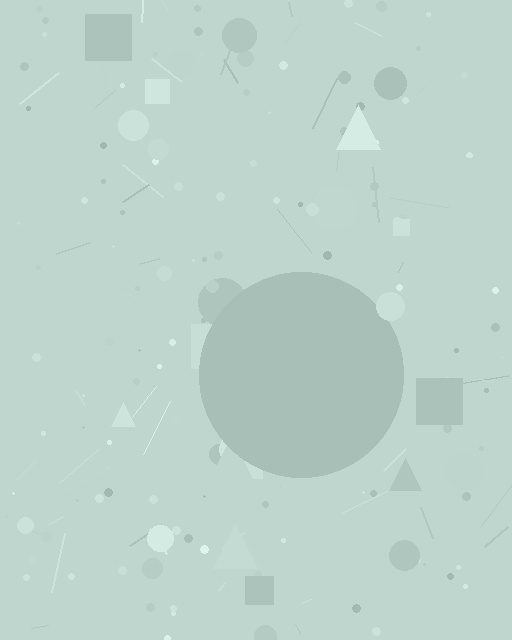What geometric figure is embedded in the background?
A circle is embedded in the background.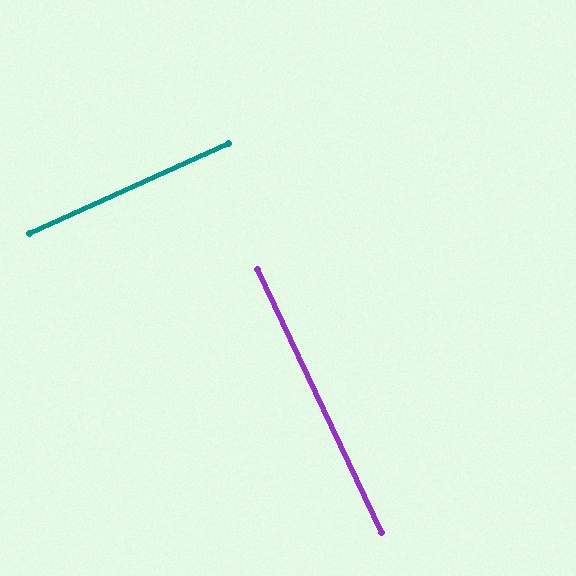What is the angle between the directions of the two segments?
Approximately 89 degrees.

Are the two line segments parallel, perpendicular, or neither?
Perpendicular — they meet at approximately 89°.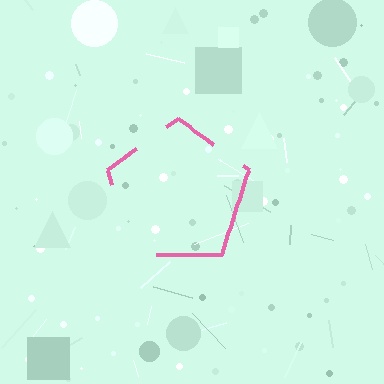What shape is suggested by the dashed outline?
The dashed outline suggests a pentagon.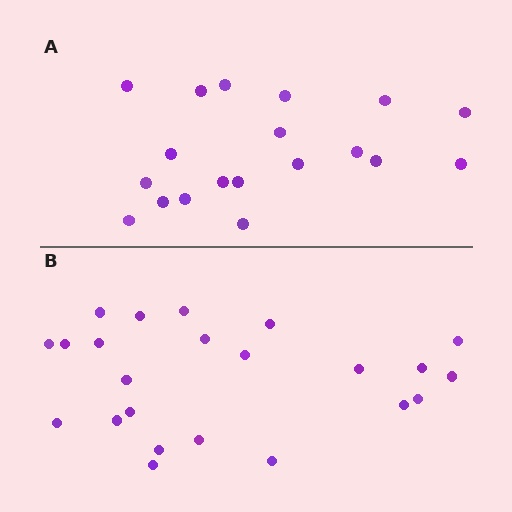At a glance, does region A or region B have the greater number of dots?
Region B (the bottom region) has more dots.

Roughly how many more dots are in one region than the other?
Region B has about 4 more dots than region A.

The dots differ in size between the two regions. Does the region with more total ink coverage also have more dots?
No. Region A has more total ink coverage because its dots are larger, but region B actually contains more individual dots. Total area can be misleading — the number of items is what matters here.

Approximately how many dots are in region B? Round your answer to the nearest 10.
About 20 dots. (The exact count is 23, which rounds to 20.)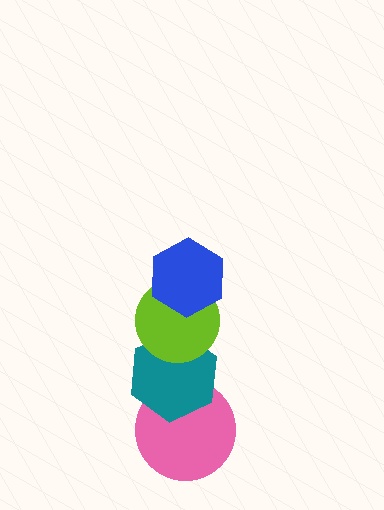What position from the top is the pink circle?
The pink circle is 4th from the top.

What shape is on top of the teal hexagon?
The lime circle is on top of the teal hexagon.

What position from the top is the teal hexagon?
The teal hexagon is 3rd from the top.